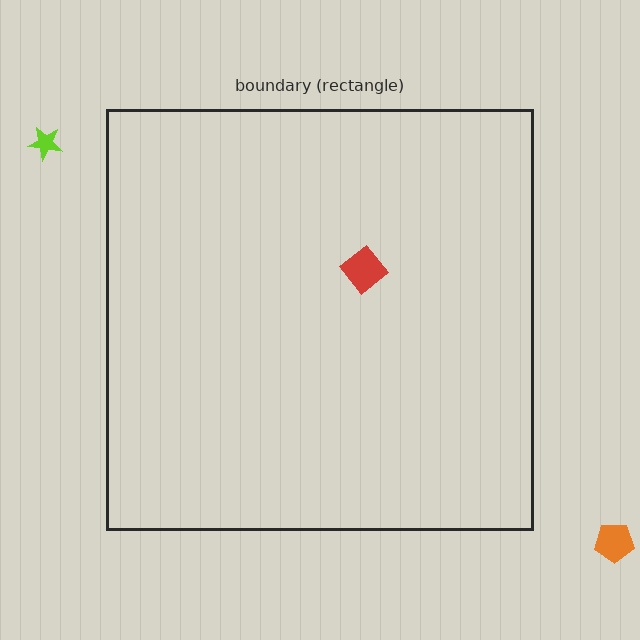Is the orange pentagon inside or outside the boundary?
Outside.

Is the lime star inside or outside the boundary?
Outside.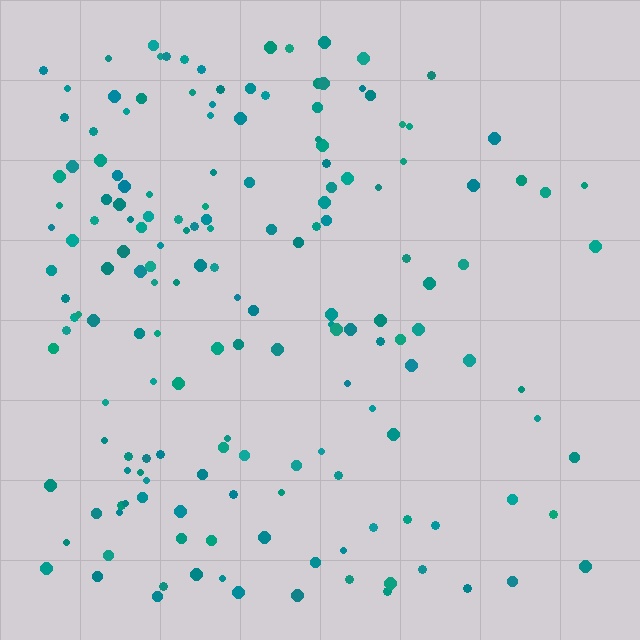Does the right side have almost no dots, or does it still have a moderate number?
Still a moderate number, just noticeably fewer than the left.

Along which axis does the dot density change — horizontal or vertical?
Horizontal.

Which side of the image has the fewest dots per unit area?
The right.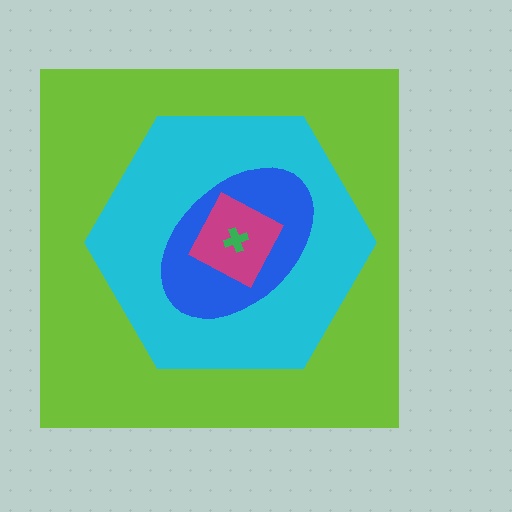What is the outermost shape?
The lime square.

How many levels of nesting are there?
5.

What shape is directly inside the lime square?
The cyan hexagon.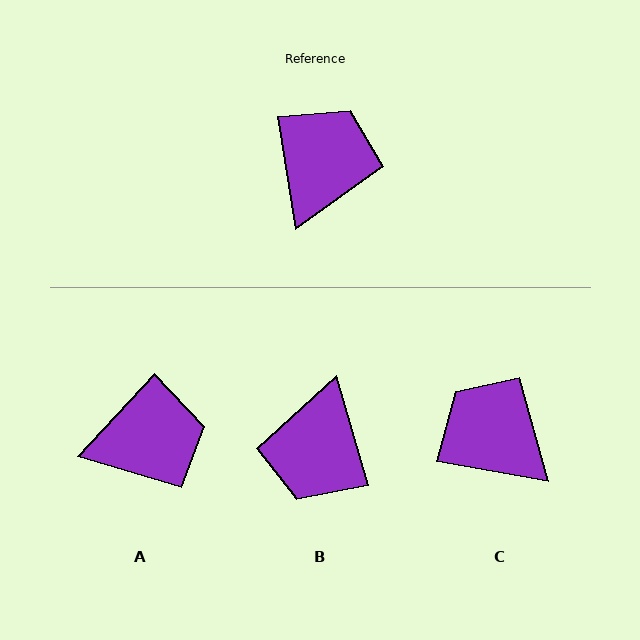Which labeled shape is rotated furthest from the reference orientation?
B, about 173 degrees away.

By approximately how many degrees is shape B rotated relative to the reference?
Approximately 173 degrees clockwise.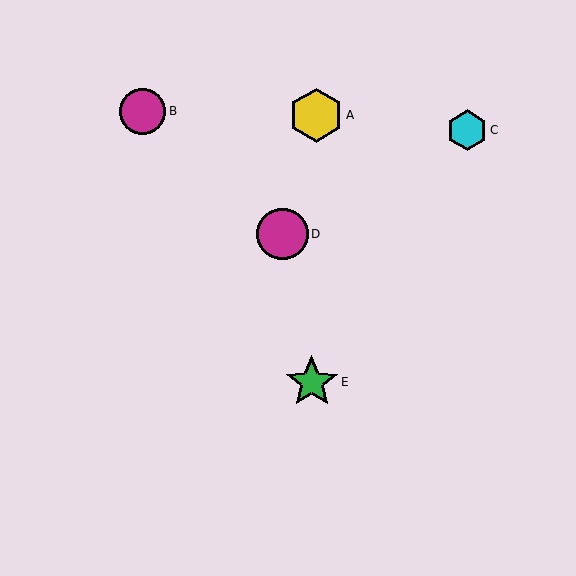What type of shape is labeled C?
Shape C is a cyan hexagon.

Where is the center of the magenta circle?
The center of the magenta circle is at (282, 234).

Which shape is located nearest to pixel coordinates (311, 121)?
The yellow hexagon (labeled A) at (316, 115) is nearest to that location.